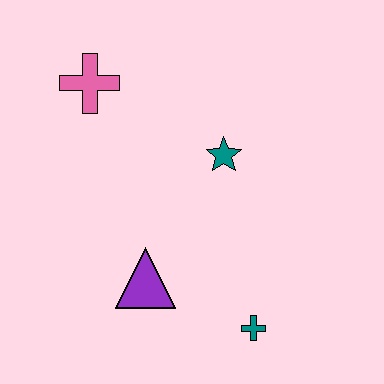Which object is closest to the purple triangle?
The teal cross is closest to the purple triangle.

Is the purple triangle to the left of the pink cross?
No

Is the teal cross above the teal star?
No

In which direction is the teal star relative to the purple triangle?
The teal star is above the purple triangle.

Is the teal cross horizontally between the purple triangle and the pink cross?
No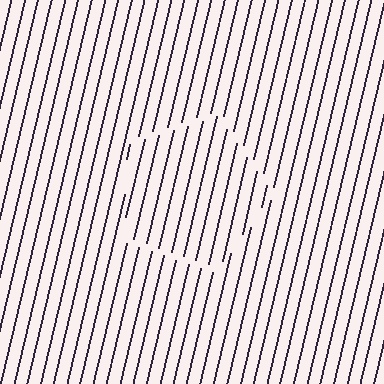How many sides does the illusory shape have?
5 sides — the line-ends trace a pentagon.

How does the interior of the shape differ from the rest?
The interior of the shape contains the same grating, shifted by half a period — the contour is defined by the phase discontinuity where line-ends from the inner and outer gratings abut.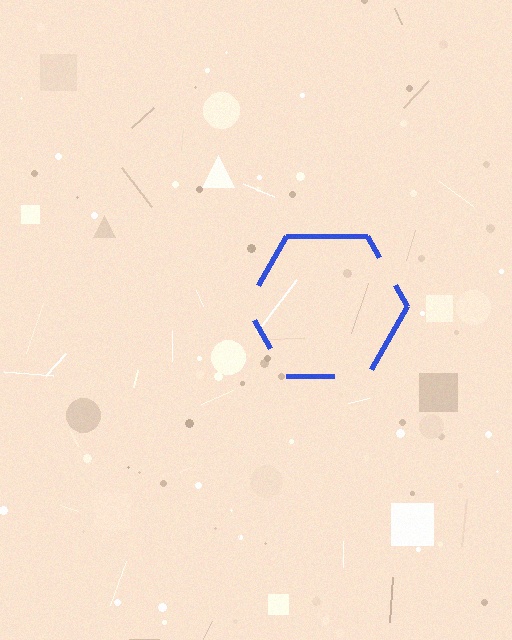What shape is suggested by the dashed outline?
The dashed outline suggests a hexagon.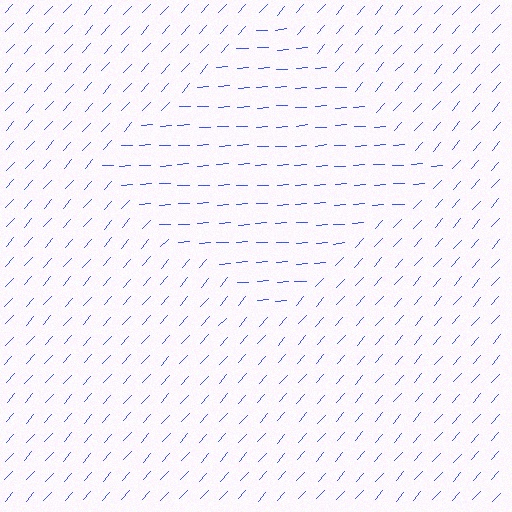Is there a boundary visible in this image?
Yes, there is a texture boundary formed by a change in line orientation.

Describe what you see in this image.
The image is filled with small blue line segments. A diamond region in the image has lines oriented differently from the surrounding lines, creating a visible texture boundary.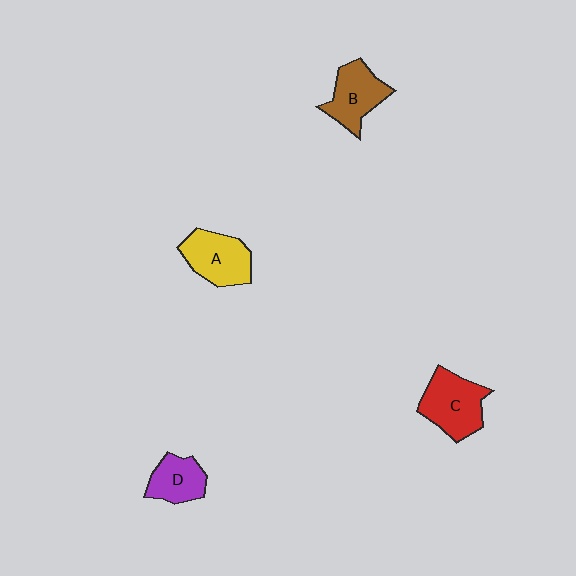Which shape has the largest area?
Shape C (red).